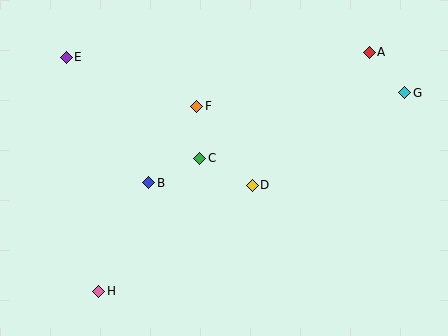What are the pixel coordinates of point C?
Point C is at (200, 158).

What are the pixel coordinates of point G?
Point G is at (405, 93).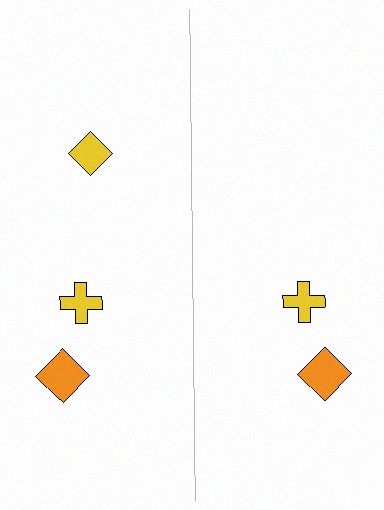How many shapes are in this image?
There are 5 shapes in this image.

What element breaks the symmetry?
A yellow diamond is missing from the right side.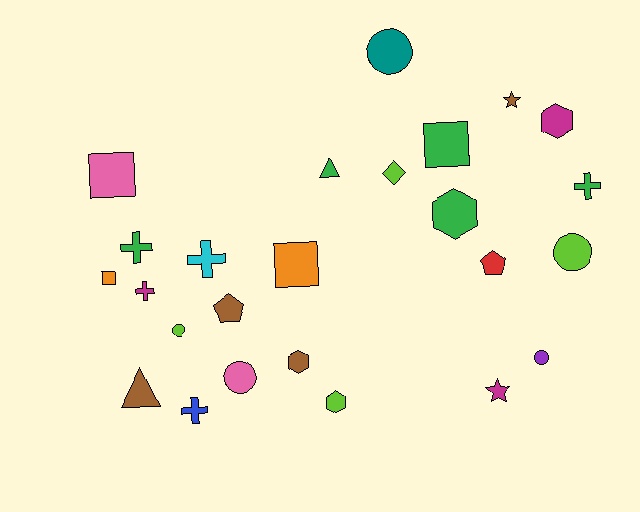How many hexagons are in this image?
There are 4 hexagons.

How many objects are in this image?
There are 25 objects.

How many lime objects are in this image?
There are 4 lime objects.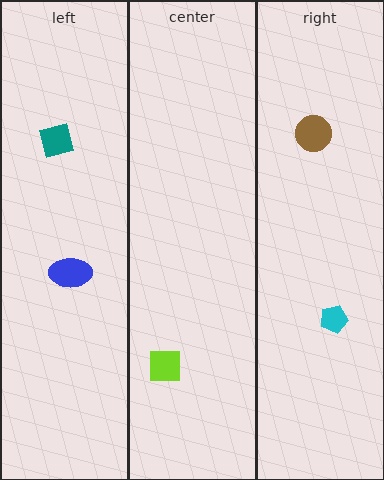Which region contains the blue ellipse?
The left region.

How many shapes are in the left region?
2.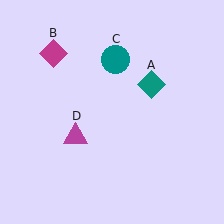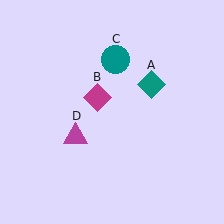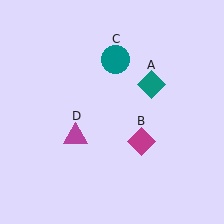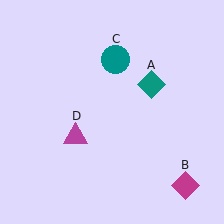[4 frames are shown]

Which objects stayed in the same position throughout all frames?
Teal diamond (object A) and teal circle (object C) and magenta triangle (object D) remained stationary.